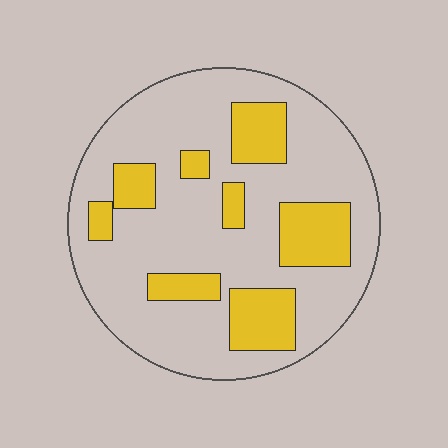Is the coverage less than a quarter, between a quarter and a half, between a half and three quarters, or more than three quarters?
Between a quarter and a half.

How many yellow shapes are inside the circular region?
8.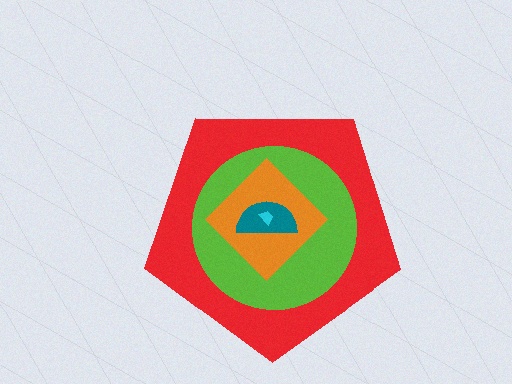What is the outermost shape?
The red pentagon.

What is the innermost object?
The cyan trapezoid.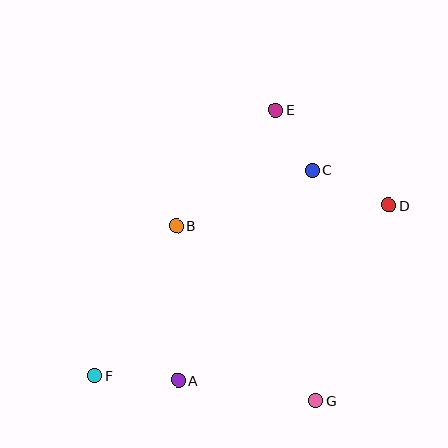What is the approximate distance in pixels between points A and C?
The distance between A and C is approximately 249 pixels.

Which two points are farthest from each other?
Points D and F are farthest from each other.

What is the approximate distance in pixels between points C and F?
The distance between C and F is approximately 299 pixels.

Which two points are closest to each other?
Points C and E are closest to each other.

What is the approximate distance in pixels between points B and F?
The distance between B and F is approximately 170 pixels.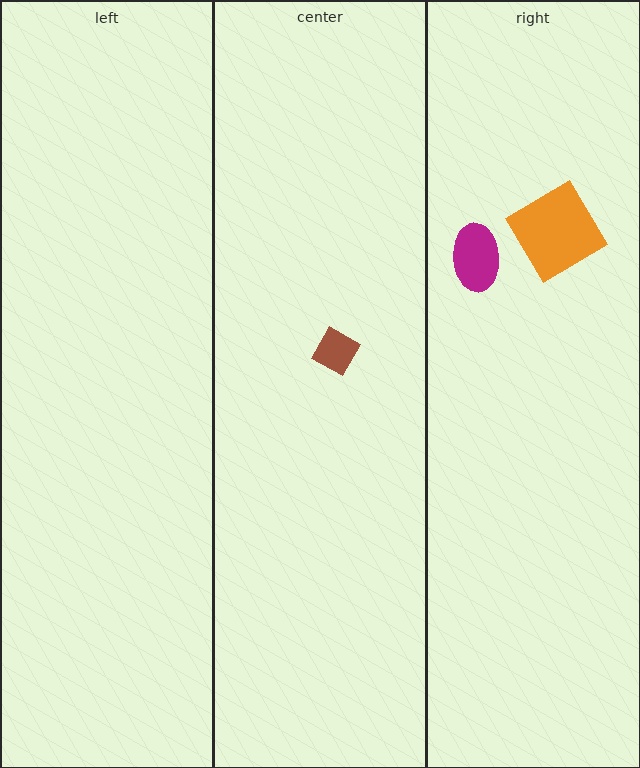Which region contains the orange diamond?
The right region.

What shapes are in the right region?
The orange diamond, the magenta ellipse.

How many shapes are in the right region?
2.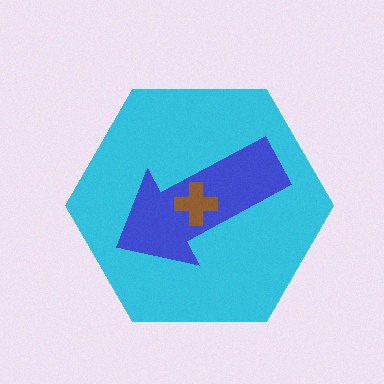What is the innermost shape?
The brown cross.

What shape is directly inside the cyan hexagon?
The blue arrow.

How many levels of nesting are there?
3.